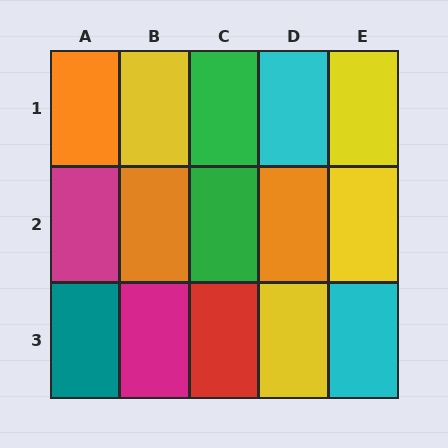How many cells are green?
2 cells are green.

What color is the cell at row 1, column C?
Green.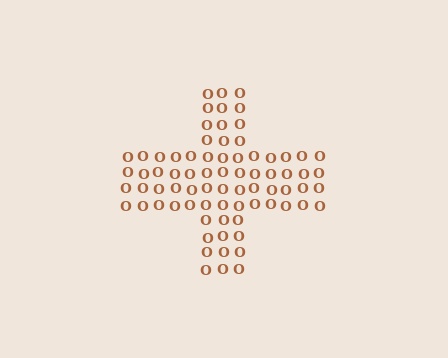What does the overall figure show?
The overall figure shows a cross.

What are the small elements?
The small elements are letter O's.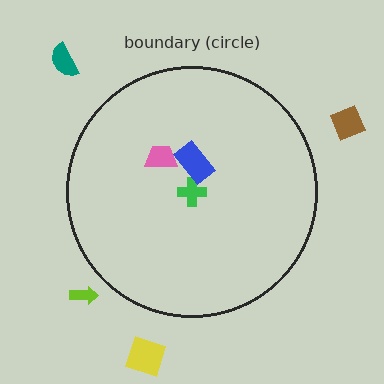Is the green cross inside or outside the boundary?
Inside.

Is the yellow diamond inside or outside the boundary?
Outside.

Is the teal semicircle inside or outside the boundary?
Outside.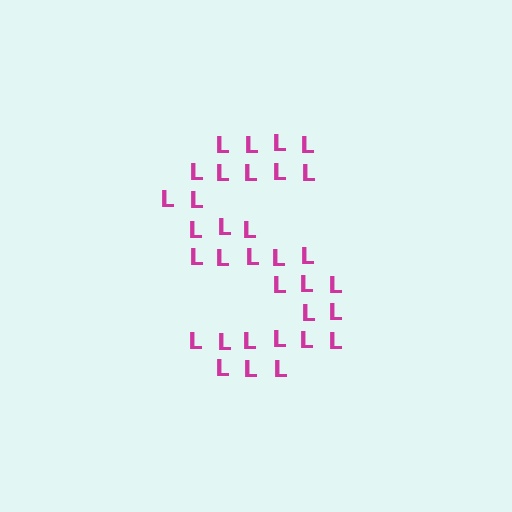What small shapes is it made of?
It is made of small letter L's.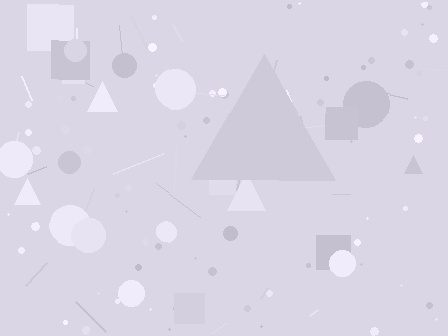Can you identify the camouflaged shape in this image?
The camouflaged shape is a triangle.